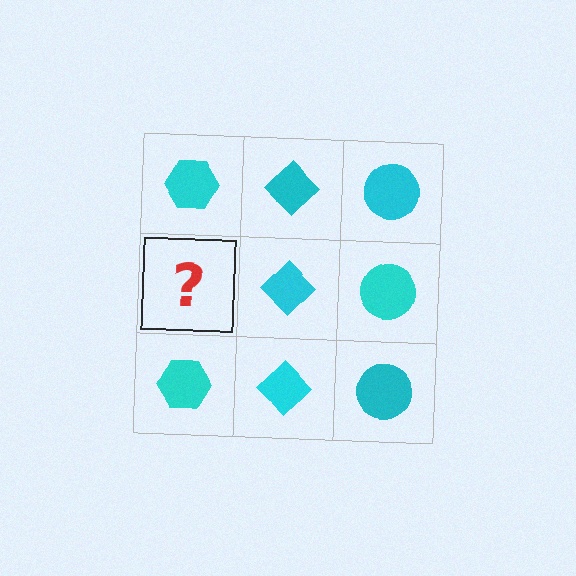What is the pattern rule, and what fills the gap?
The rule is that each column has a consistent shape. The gap should be filled with a cyan hexagon.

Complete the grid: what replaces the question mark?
The question mark should be replaced with a cyan hexagon.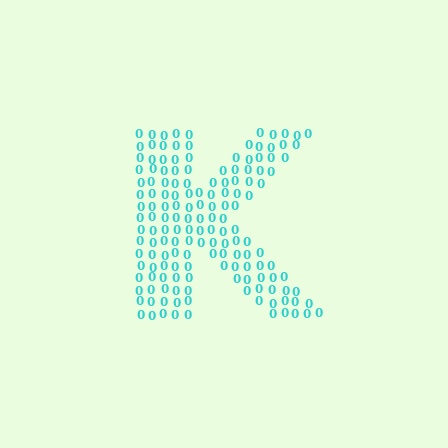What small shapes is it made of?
It is made of small digit 0's.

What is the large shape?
The large shape is the letter K.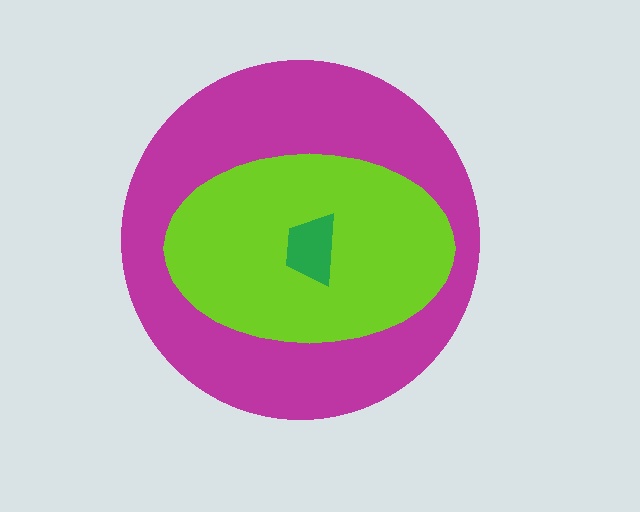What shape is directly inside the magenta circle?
The lime ellipse.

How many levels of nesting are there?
3.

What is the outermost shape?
The magenta circle.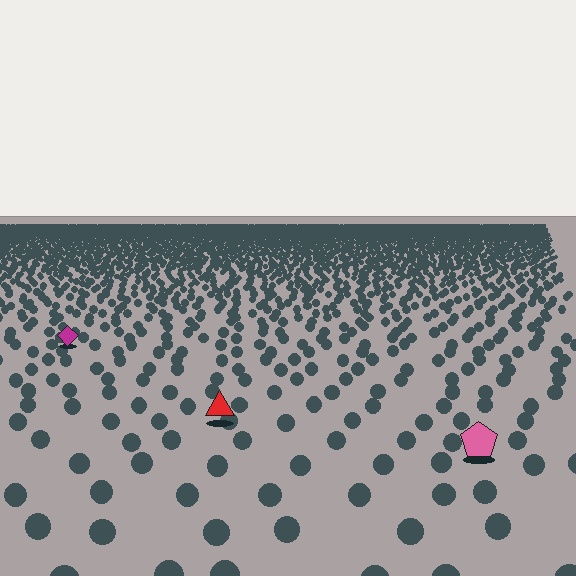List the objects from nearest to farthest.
From nearest to farthest: the pink pentagon, the red triangle, the magenta diamond.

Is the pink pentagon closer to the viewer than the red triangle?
Yes. The pink pentagon is closer — you can tell from the texture gradient: the ground texture is coarser near it.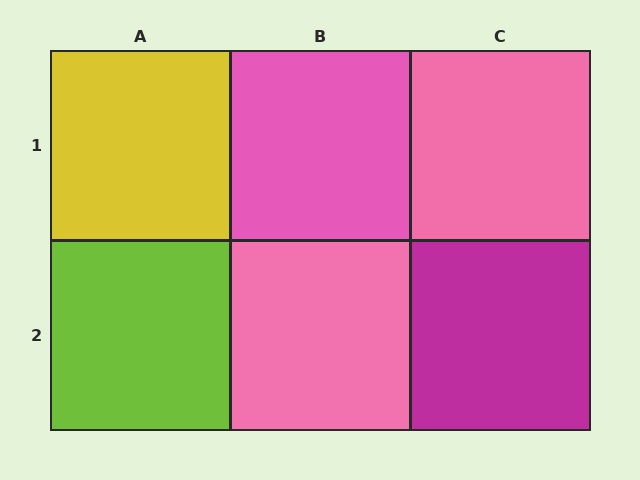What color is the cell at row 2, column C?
Magenta.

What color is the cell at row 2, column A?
Lime.